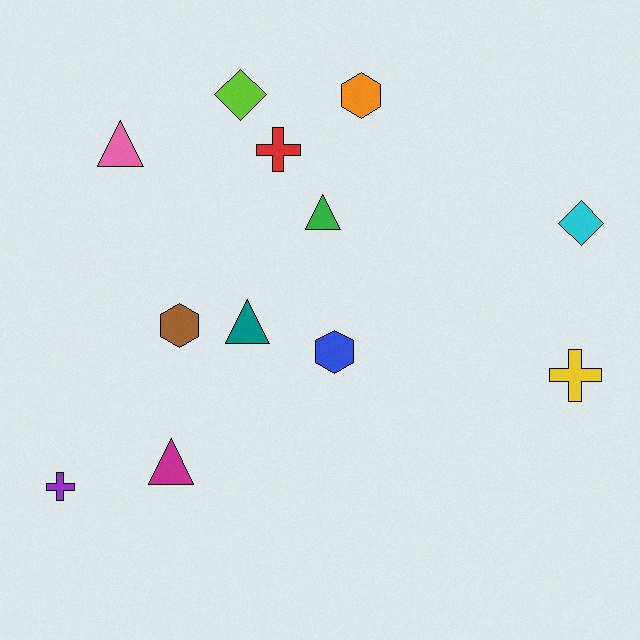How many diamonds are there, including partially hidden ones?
There are 2 diamonds.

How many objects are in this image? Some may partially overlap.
There are 12 objects.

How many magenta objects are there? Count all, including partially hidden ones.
There is 1 magenta object.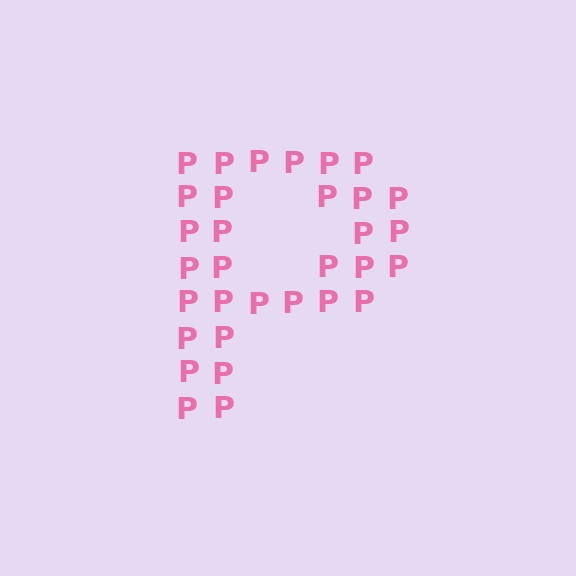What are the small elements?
The small elements are letter P's.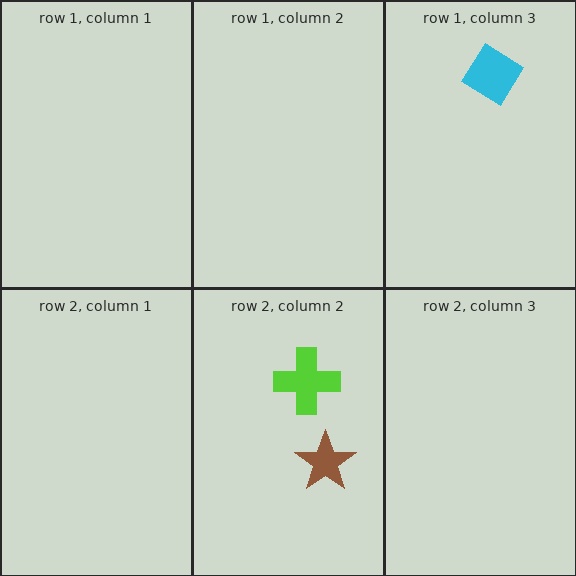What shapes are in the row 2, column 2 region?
The brown star, the lime cross.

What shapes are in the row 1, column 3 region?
The cyan diamond.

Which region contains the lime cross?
The row 2, column 2 region.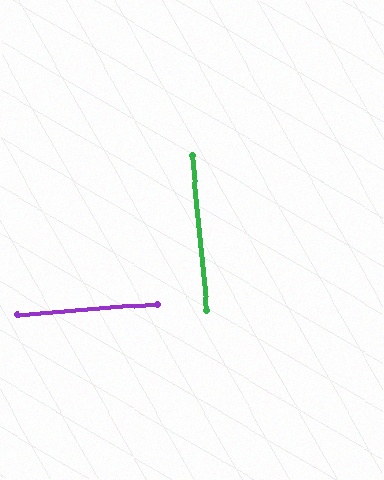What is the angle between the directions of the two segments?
Approximately 89 degrees.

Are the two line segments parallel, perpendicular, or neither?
Perpendicular — they meet at approximately 89°.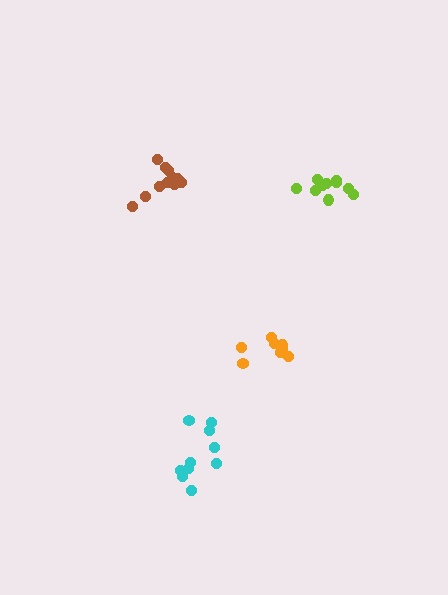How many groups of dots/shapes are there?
There are 4 groups.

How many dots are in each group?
Group 1: 10 dots, Group 2: 11 dots, Group 3: 10 dots, Group 4: 8 dots (39 total).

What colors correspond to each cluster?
The clusters are colored: lime, brown, cyan, orange.